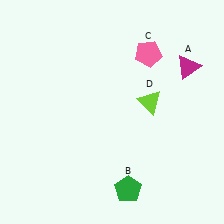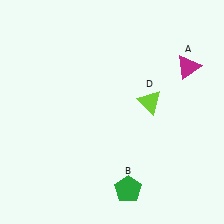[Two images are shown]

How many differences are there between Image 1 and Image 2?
There is 1 difference between the two images.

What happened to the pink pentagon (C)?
The pink pentagon (C) was removed in Image 2. It was in the top-right area of Image 1.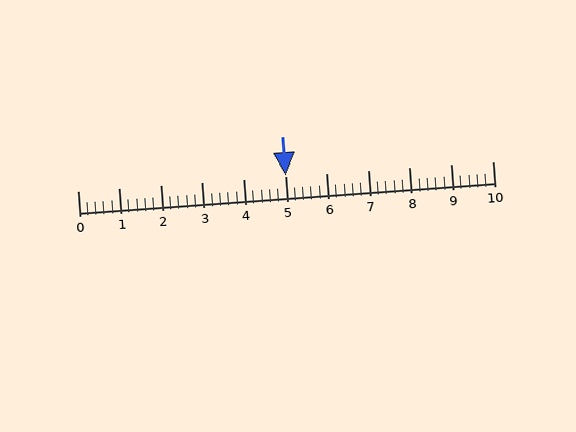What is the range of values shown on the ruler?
The ruler shows values from 0 to 10.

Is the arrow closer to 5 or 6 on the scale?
The arrow is closer to 5.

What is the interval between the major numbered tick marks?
The major tick marks are spaced 1 units apart.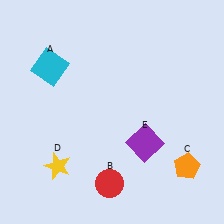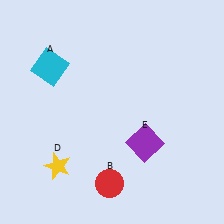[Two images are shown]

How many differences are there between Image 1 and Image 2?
There is 1 difference between the two images.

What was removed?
The orange pentagon (C) was removed in Image 2.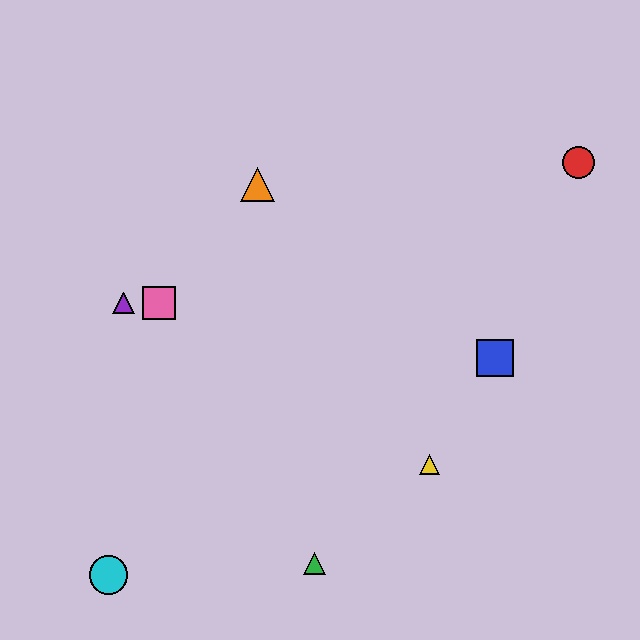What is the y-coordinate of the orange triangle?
The orange triangle is at y≈184.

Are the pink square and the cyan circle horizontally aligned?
No, the pink square is at y≈303 and the cyan circle is at y≈575.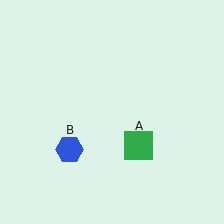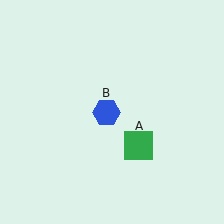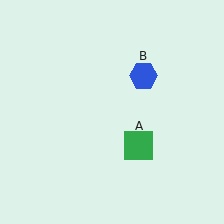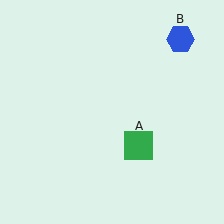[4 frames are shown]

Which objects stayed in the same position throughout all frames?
Green square (object A) remained stationary.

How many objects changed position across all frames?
1 object changed position: blue hexagon (object B).